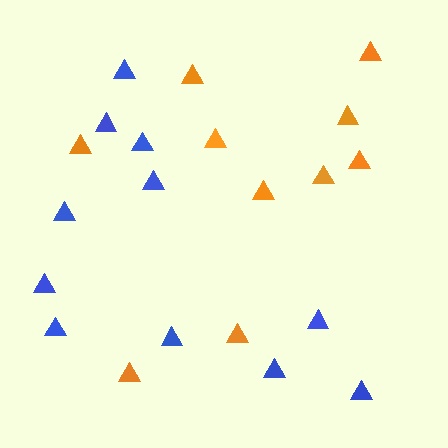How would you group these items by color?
There are 2 groups: one group of blue triangles (11) and one group of orange triangles (10).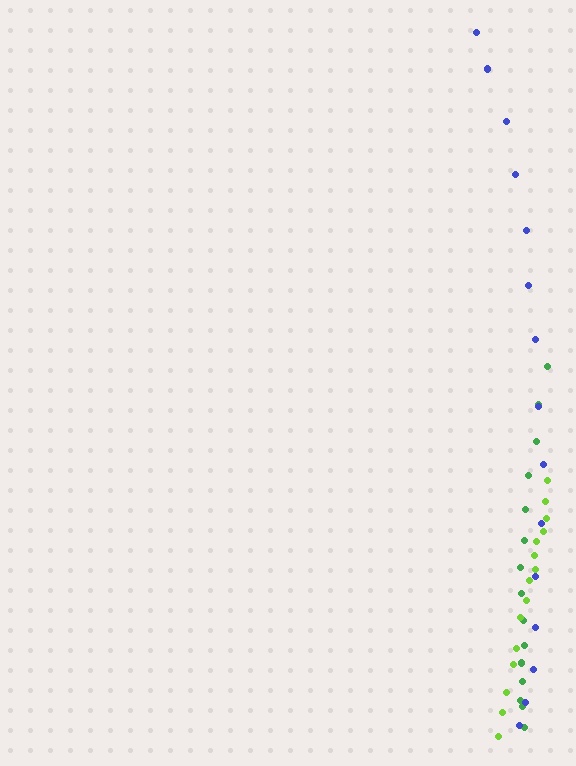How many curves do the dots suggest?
There are 3 distinct paths.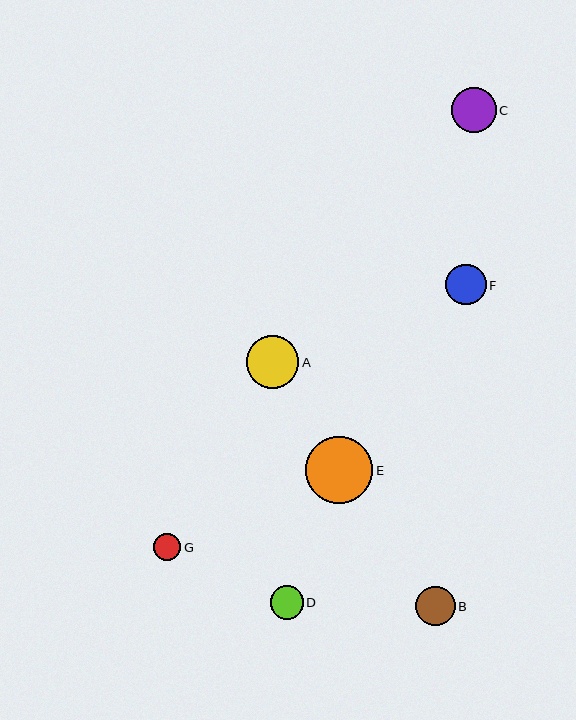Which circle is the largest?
Circle E is the largest with a size of approximately 67 pixels.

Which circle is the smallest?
Circle G is the smallest with a size of approximately 28 pixels.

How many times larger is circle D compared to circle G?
Circle D is approximately 1.2 times the size of circle G.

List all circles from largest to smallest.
From largest to smallest: E, A, C, F, B, D, G.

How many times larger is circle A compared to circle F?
Circle A is approximately 1.3 times the size of circle F.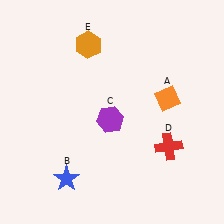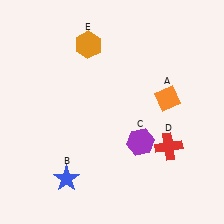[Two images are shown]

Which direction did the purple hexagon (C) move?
The purple hexagon (C) moved right.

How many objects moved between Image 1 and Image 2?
1 object moved between the two images.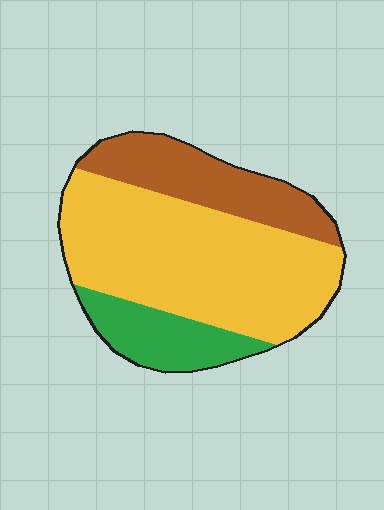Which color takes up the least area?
Green, at roughly 15%.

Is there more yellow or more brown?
Yellow.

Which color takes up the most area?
Yellow, at roughly 60%.